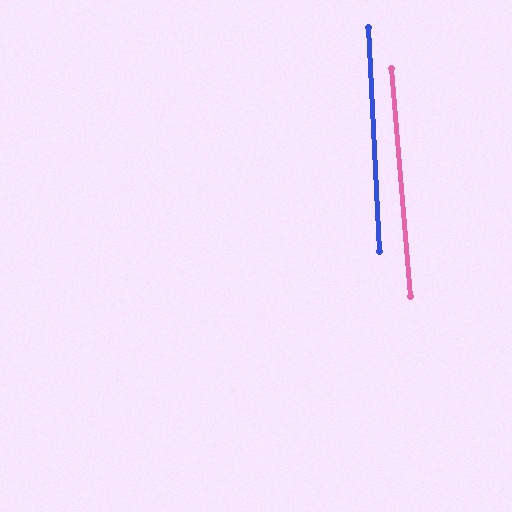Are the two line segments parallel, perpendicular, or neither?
Parallel — their directions differ by only 2.0°.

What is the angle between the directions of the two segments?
Approximately 2 degrees.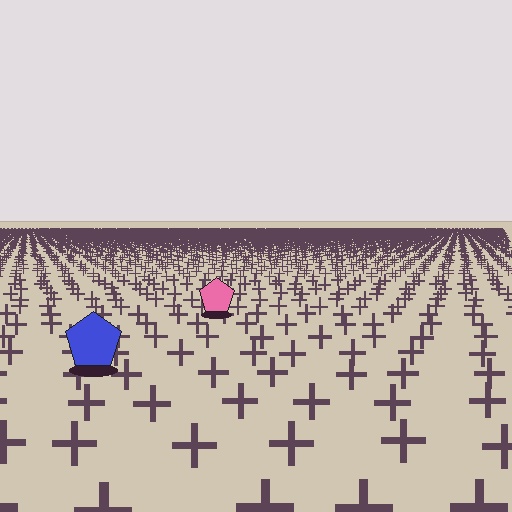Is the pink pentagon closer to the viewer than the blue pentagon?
No. The blue pentagon is closer — you can tell from the texture gradient: the ground texture is coarser near it.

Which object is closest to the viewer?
The blue pentagon is closest. The texture marks near it are larger and more spread out.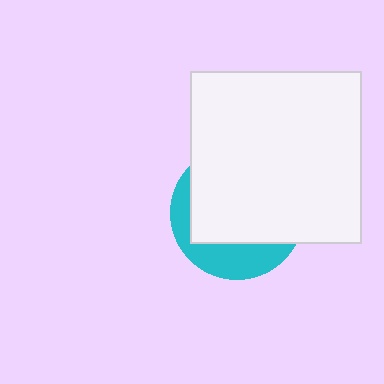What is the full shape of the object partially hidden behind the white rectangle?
The partially hidden object is a cyan circle.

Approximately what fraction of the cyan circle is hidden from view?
Roughly 70% of the cyan circle is hidden behind the white rectangle.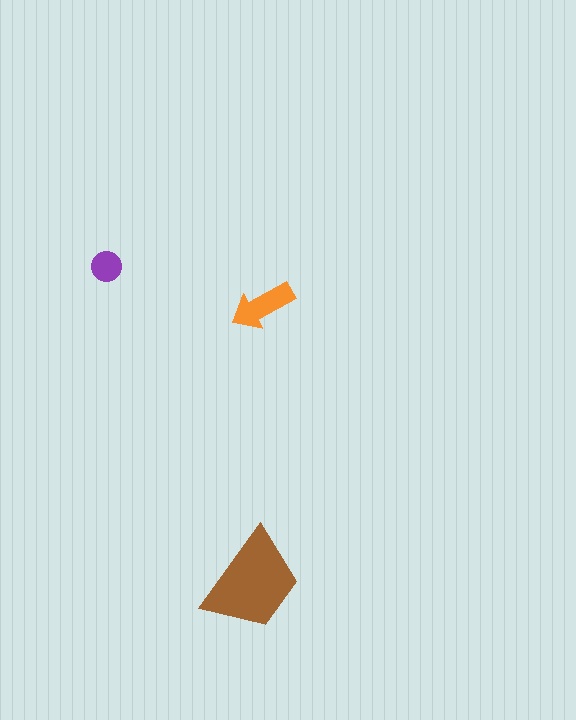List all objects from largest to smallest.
The brown trapezoid, the orange arrow, the purple circle.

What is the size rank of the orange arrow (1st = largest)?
2nd.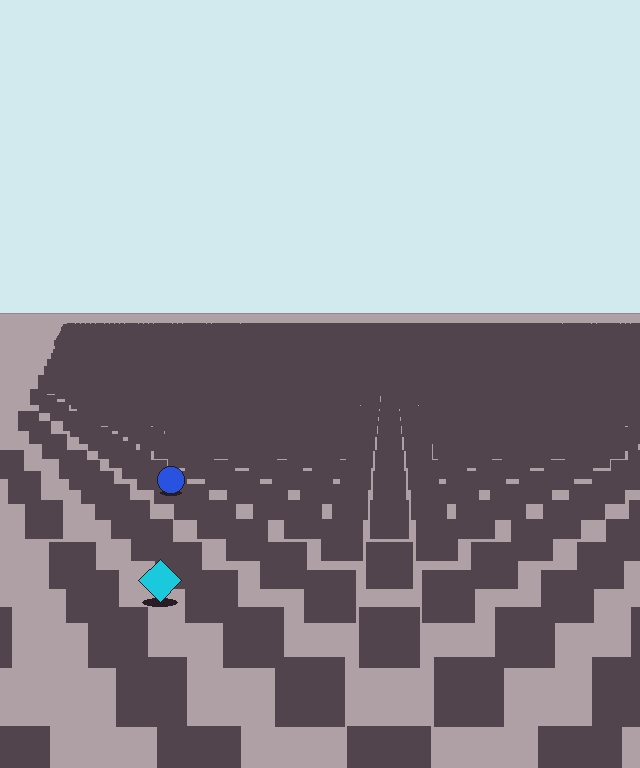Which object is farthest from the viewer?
The blue circle is farthest from the viewer. It appears smaller and the ground texture around it is denser.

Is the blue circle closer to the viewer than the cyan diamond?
No. The cyan diamond is closer — you can tell from the texture gradient: the ground texture is coarser near it.